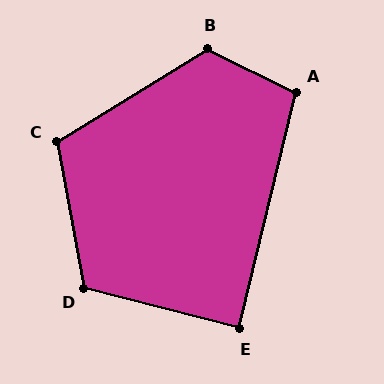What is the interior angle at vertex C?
Approximately 111 degrees (obtuse).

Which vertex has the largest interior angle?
B, at approximately 122 degrees.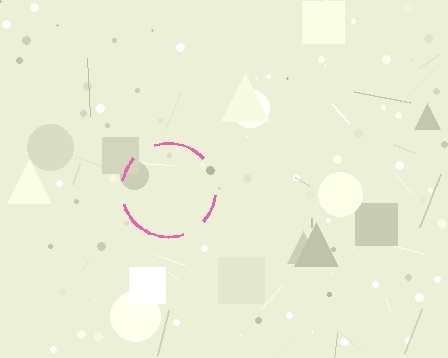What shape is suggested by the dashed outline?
The dashed outline suggests a circle.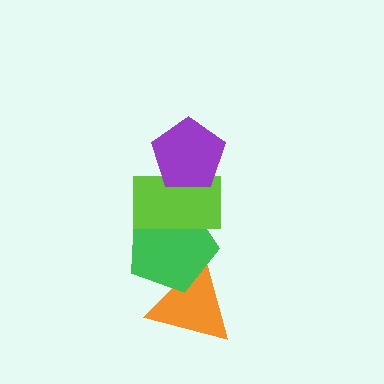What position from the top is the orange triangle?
The orange triangle is 4th from the top.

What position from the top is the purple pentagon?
The purple pentagon is 1st from the top.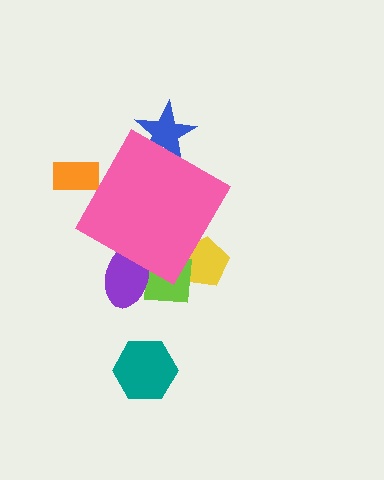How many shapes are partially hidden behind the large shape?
5 shapes are partially hidden.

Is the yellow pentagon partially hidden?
Yes, the yellow pentagon is partially hidden behind the pink diamond.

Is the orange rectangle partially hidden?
Yes, the orange rectangle is partially hidden behind the pink diamond.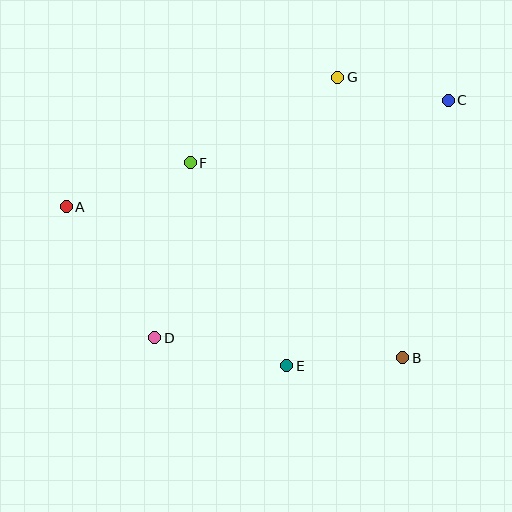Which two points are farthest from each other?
Points A and C are farthest from each other.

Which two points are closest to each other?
Points C and G are closest to each other.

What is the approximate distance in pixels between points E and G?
The distance between E and G is approximately 293 pixels.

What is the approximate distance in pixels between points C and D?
The distance between C and D is approximately 377 pixels.